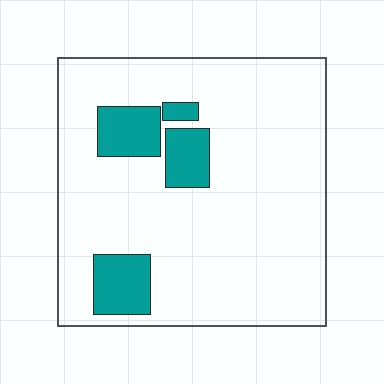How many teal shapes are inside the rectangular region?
4.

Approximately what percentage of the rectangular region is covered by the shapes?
Approximately 15%.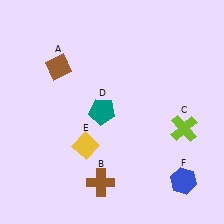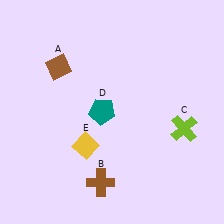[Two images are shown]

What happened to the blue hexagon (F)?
The blue hexagon (F) was removed in Image 2. It was in the bottom-right area of Image 1.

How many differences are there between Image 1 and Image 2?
There is 1 difference between the two images.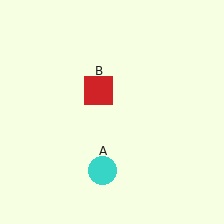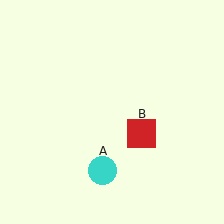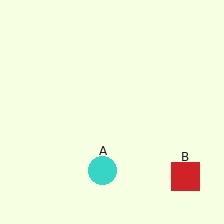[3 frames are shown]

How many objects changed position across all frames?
1 object changed position: red square (object B).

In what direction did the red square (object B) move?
The red square (object B) moved down and to the right.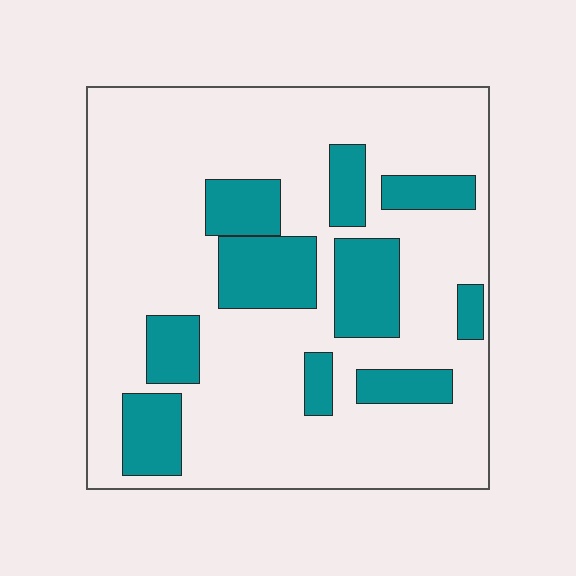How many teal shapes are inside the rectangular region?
10.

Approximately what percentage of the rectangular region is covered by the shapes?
Approximately 25%.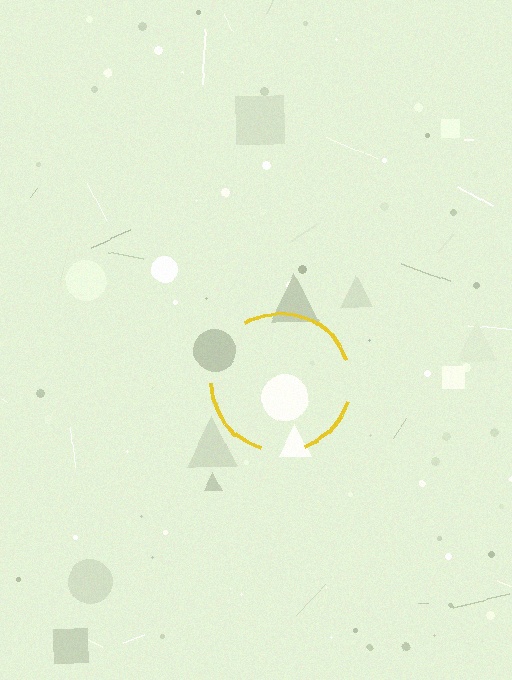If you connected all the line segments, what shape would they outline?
They would outline a circle.